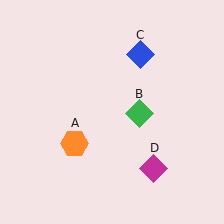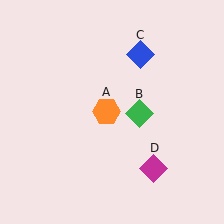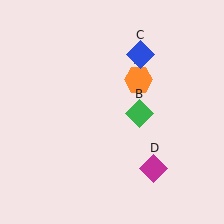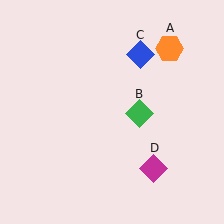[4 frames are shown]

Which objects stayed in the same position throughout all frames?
Green diamond (object B) and blue diamond (object C) and magenta diamond (object D) remained stationary.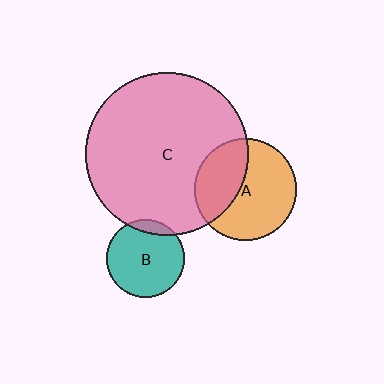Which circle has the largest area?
Circle C (pink).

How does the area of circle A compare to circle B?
Approximately 1.7 times.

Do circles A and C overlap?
Yes.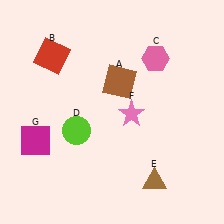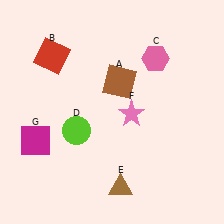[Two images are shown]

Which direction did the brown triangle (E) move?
The brown triangle (E) moved left.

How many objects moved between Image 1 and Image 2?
1 object moved between the two images.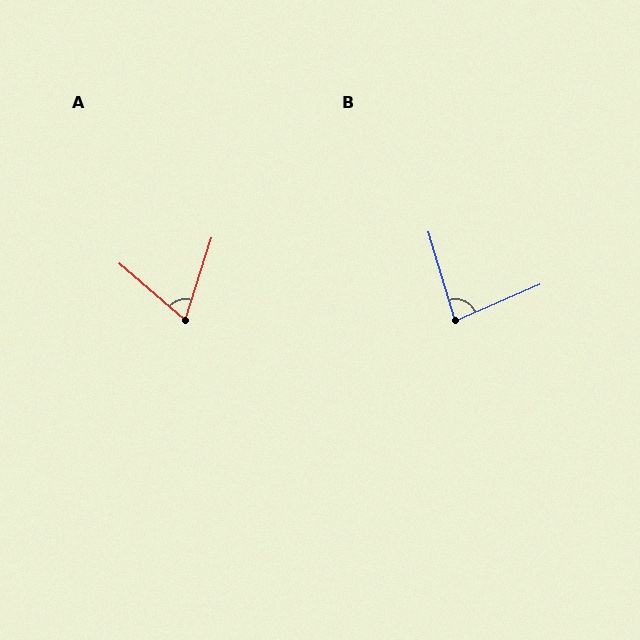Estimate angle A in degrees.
Approximately 67 degrees.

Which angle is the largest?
B, at approximately 84 degrees.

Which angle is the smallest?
A, at approximately 67 degrees.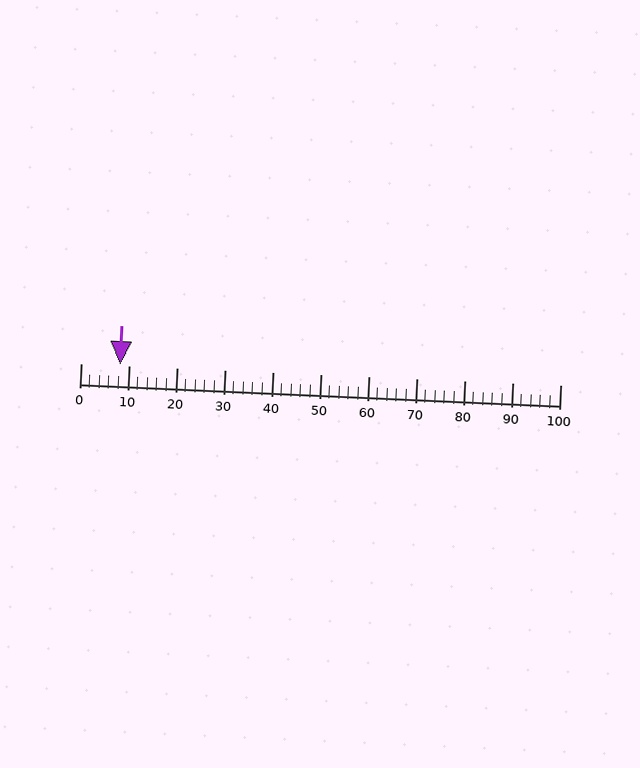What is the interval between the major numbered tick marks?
The major tick marks are spaced 10 units apart.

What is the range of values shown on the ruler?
The ruler shows values from 0 to 100.